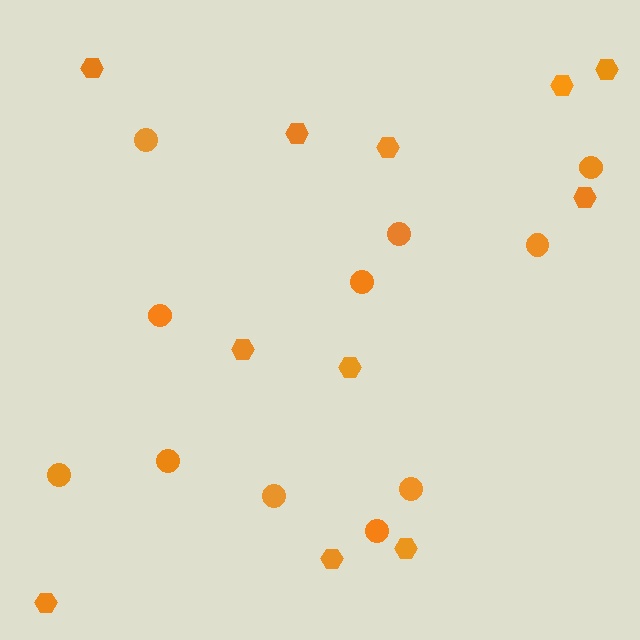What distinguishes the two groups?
There are 2 groups: one group of hexagons (11) and one group of circles (11).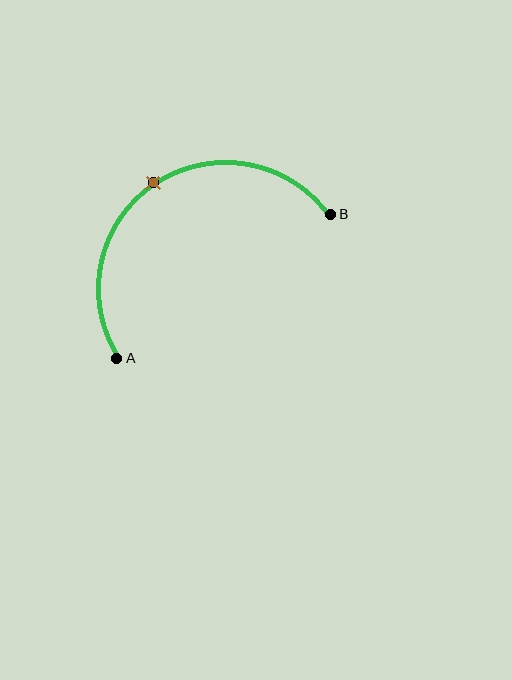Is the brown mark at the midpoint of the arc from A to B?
Yes. The brown mark lies on the arc at equal arc-length from both A and B — it is the arc midpoint.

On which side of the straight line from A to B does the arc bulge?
The arc bulges above and to the left of the straight line connecting A and B.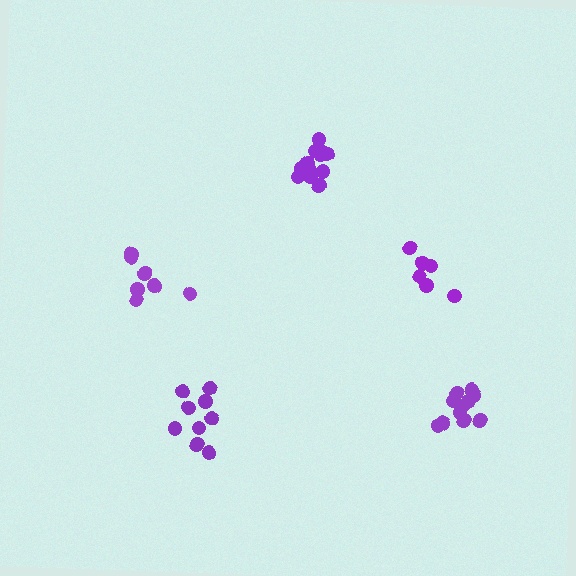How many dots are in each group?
Group 1: 11 dots, Group 2: 12 dots, Group 3: 9 dots, Group 4: 6 dots, Group 5: 7 dots (45 total).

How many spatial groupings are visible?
There are 5 spatial groupings.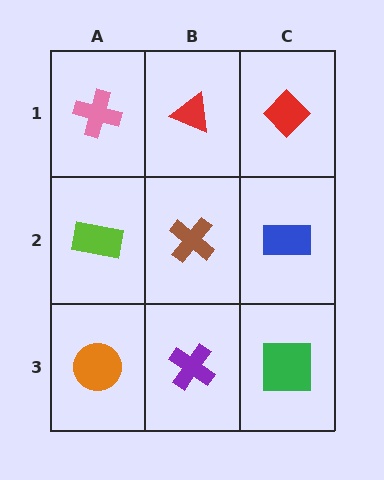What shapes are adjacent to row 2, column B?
A red triangle (row 1, column B), a purple cross (row 3, column B), a lime rectangle (row 2, column A), a blue rectangle (row 2, column C).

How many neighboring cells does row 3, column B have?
3.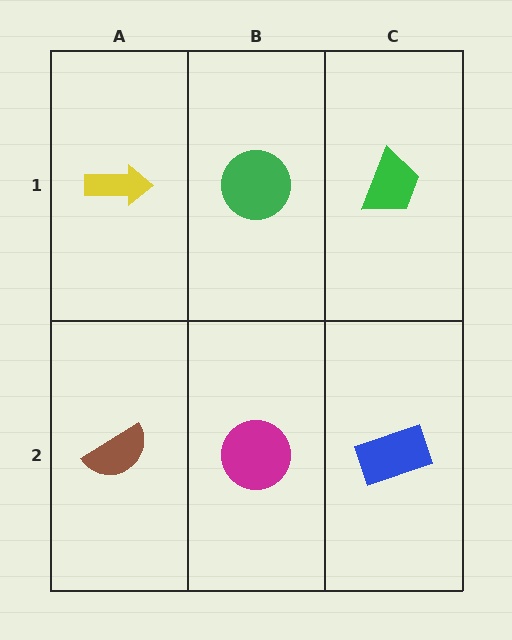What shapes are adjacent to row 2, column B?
A green circle (row 1, column B), a brown semicircle (row 2, column A), a blue rectangle (row 2, column C).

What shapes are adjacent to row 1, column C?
A blue rectangle (row 2, column C), a green circle (row 1, column B).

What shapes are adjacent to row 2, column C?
A green trapezoid (row 1, column C), a magenta circle (row 2, column B).